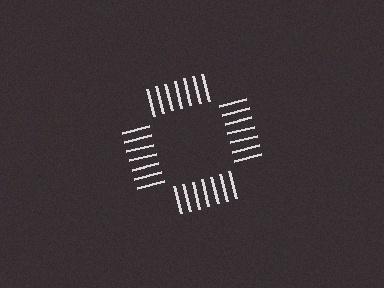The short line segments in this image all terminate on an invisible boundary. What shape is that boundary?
An illusory square — the line segments terminate on its edges but no continuous stroke is drawn.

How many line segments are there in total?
28 — 7 along each of the 4 edges.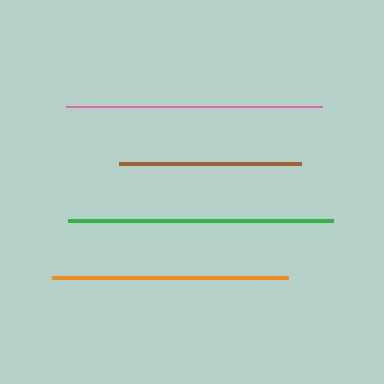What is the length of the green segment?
The green segment is approximately 266 pixels long.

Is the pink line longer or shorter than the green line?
The green line is longer than the pink line.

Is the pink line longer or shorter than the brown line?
The pink line is longer than the brown line.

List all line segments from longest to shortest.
From longest to shortest: green, pink, orange, brown.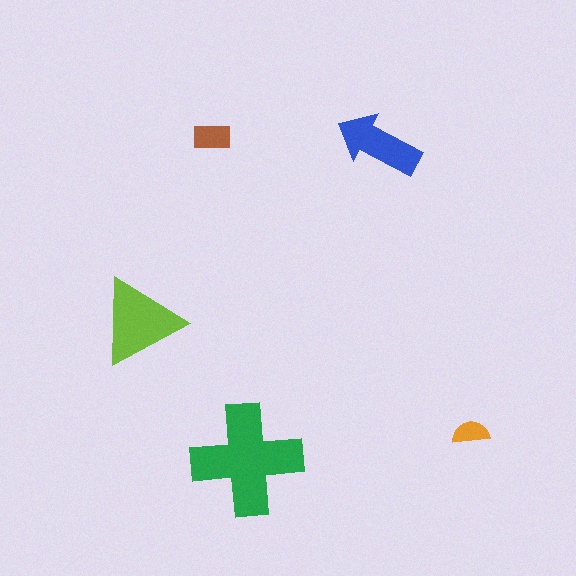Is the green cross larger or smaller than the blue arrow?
Larger.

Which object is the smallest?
The orange semicircle.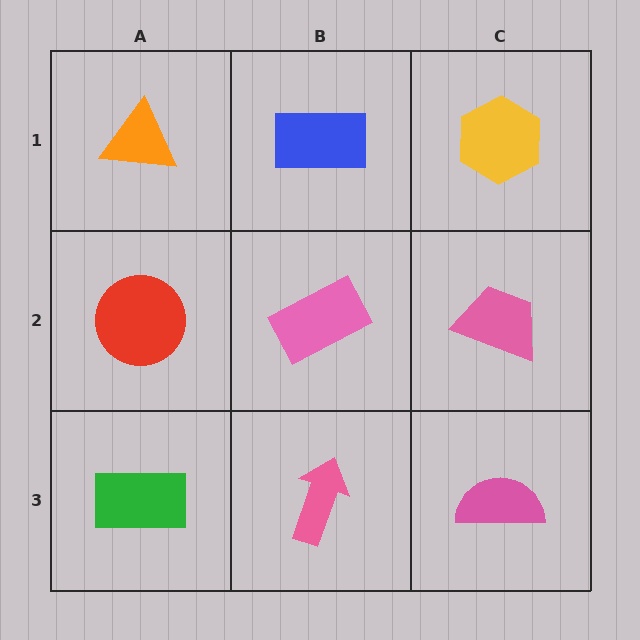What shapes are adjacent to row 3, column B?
A pink rectangle (row 2, column B), a green rectangle (row 3, column A), a pink semicircle (row 3, column C).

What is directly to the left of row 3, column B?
A green rectangle.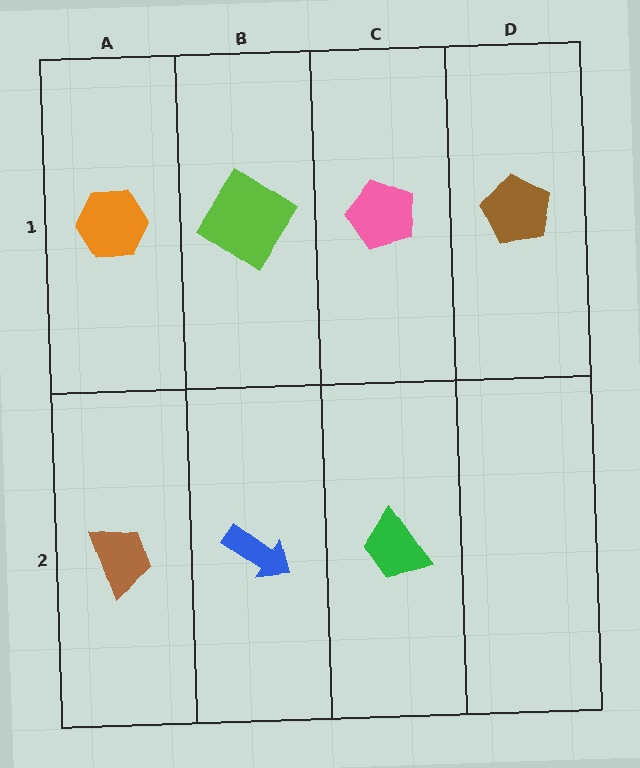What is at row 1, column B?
A lime diamond.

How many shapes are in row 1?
4 shapes.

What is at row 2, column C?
A green trapezoid.